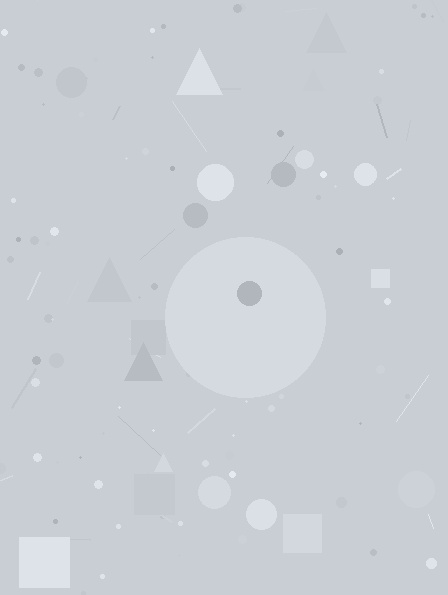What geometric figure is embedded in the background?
A circle is embedded in the background.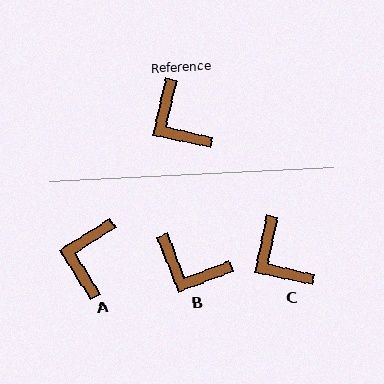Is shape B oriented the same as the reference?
No, it is off by about 33 degrees.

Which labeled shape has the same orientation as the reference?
C.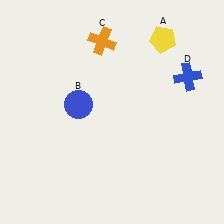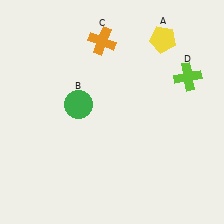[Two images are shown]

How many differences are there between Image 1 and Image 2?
There are 2 differences between the two images.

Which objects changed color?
B changed from blue to green. D changed from blue to lime.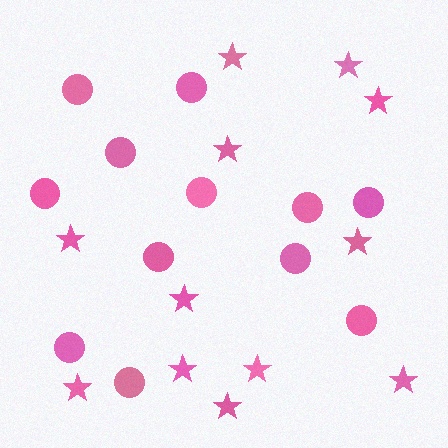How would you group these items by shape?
There are 2 groups: one group of circles (12) and one group of stars (12).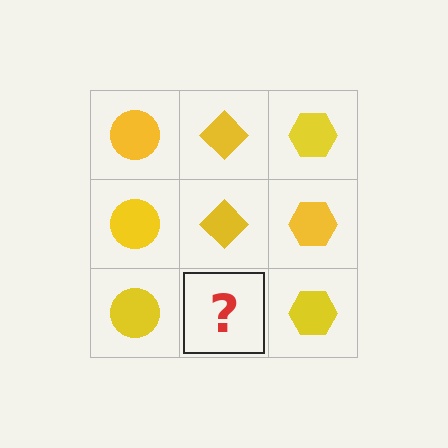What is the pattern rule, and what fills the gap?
The rule is that each column has a consistent shape. The gap should be filled with a yellow diamond.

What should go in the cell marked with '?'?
The missing cell should contain a yellow diamond.